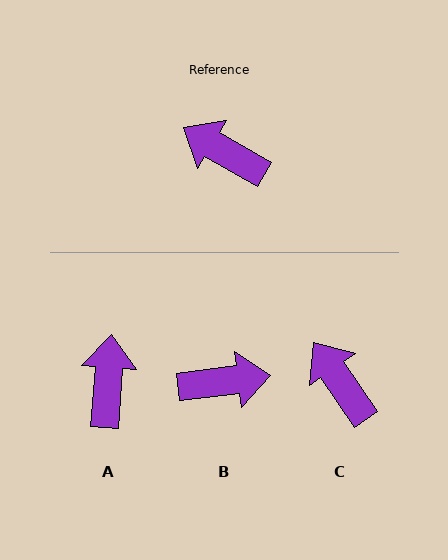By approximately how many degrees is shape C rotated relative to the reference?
Approximately 25 degrees clockwise.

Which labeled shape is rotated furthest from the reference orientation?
B, about 143 degrees away.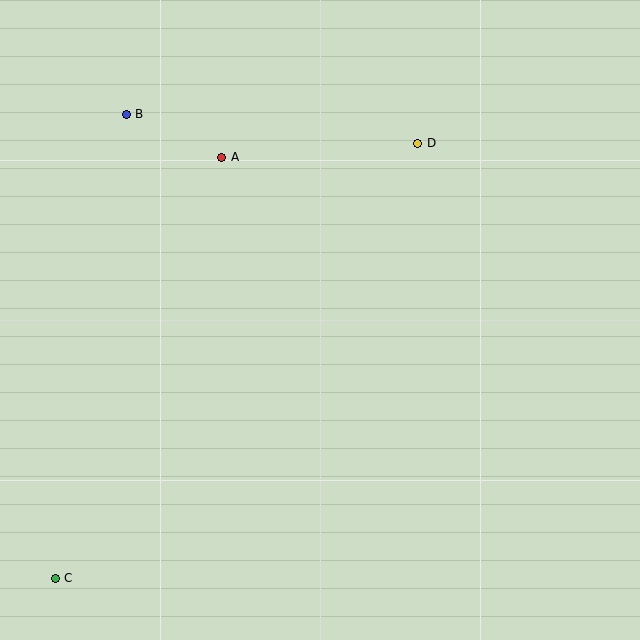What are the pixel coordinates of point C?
Point C is at (55, 578).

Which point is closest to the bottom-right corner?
Point D is closest to the bottom-right corner.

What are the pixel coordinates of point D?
Point D is at (418, 143).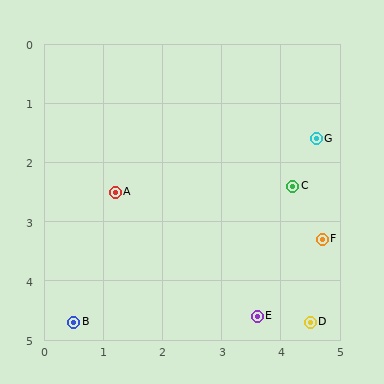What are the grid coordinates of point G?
Point G is at approximately (4.6, 1.6).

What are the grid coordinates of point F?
Point F is at approximately (4.7, 3.3).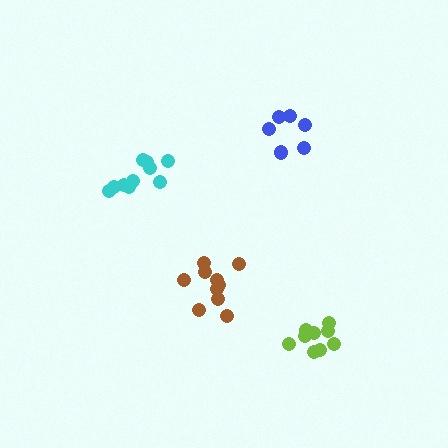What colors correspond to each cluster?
The clusters are colored: blue, brown, lime, cyan.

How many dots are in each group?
Group 1: 6 dots, Group 2: 11 dots, Group 3: 9 dots, Group 4: 10 dots (36 total).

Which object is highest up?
The blue cluster is topmost.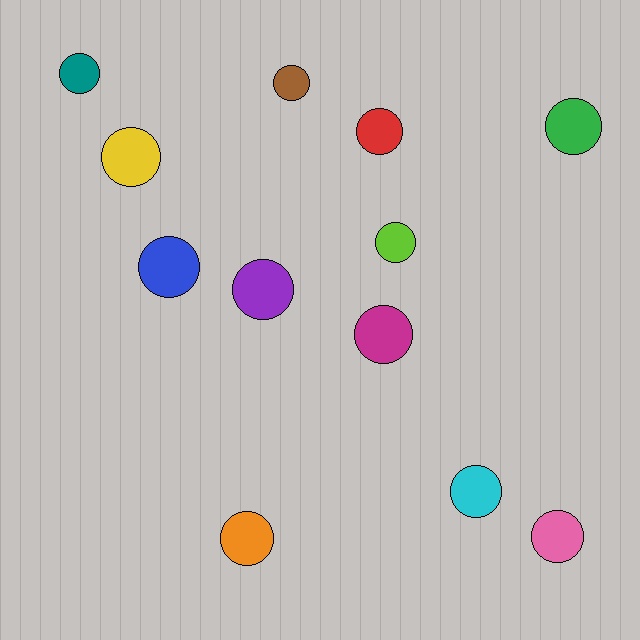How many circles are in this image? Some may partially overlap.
There are 12 circles.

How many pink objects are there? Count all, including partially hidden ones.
There is 1 pink object.